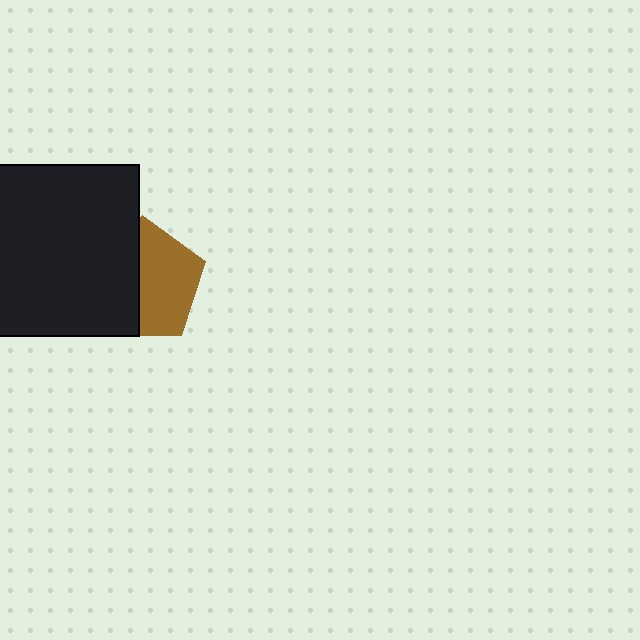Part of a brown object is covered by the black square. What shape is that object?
It is a pentagon.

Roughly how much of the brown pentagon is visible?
About half of it is visible (roughly 53%).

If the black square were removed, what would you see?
You would see the complete brown pentagon.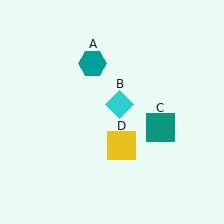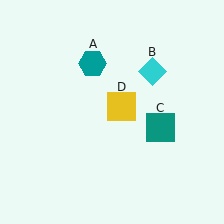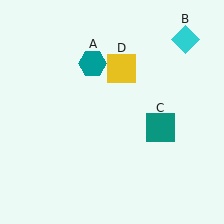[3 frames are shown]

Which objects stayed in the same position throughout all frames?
Teal hexagon (object A) and teal square (object C) remained stationary.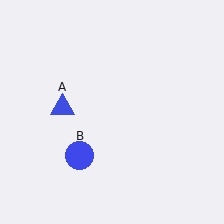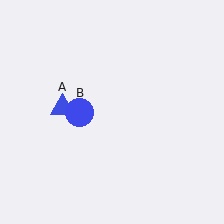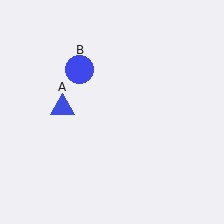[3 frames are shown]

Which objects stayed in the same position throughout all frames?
Blue triangle (object A) remained stationary.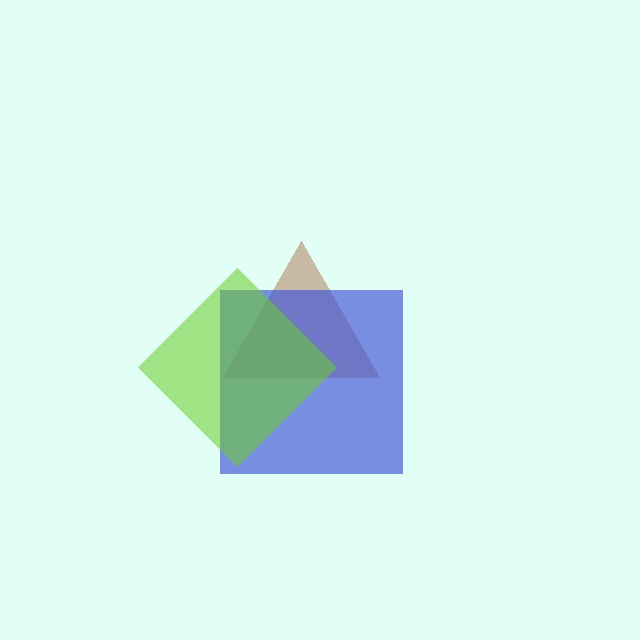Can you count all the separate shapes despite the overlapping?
Yes, there are 3 separate shapes.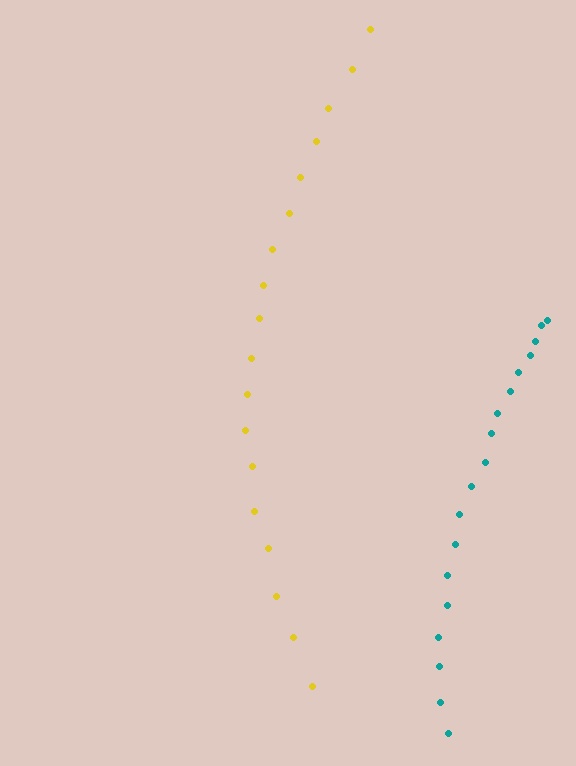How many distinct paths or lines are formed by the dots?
There are 2 distinct paths.